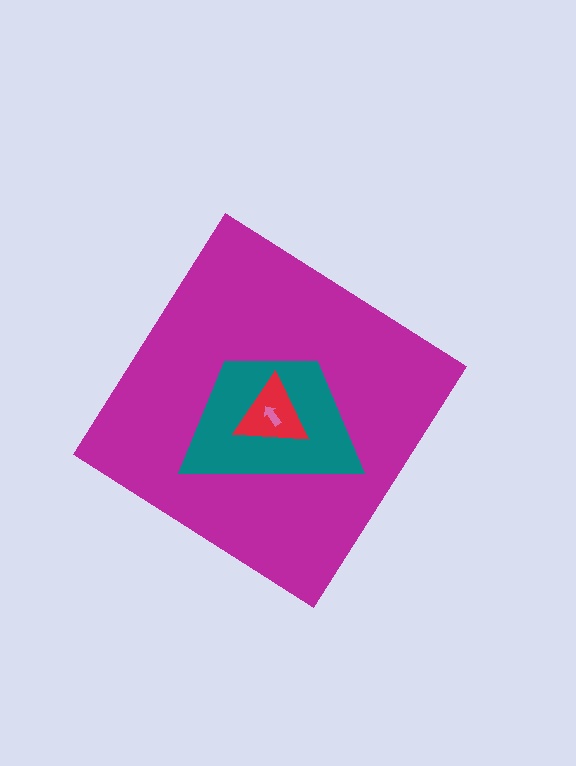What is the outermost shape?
The magenta diamond.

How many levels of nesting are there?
4.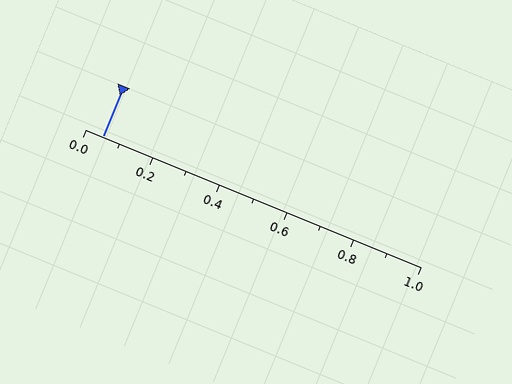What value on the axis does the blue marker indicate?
The marker indicates approximately 0.05.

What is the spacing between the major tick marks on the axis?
The major ticks are spaced 0.2 apart.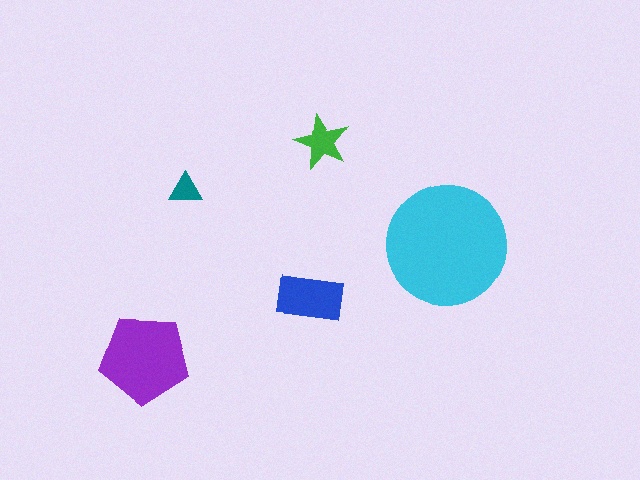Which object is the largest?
The cyan circle.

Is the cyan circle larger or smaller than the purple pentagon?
Larger.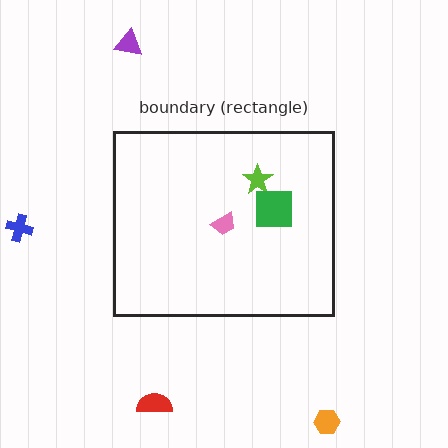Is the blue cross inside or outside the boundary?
Outside.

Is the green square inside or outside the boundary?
Inside.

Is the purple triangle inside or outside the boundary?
Outside.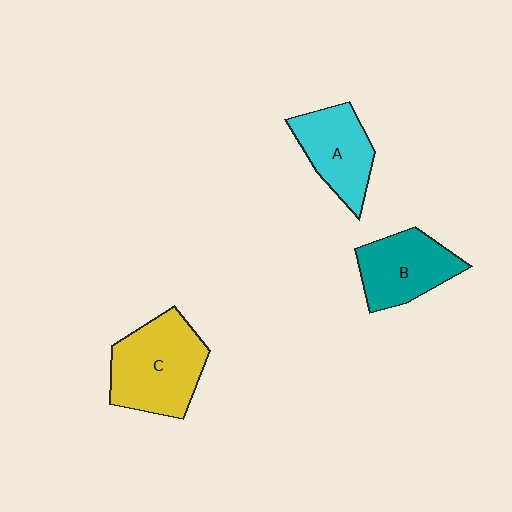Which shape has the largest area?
Shape C (yellow).